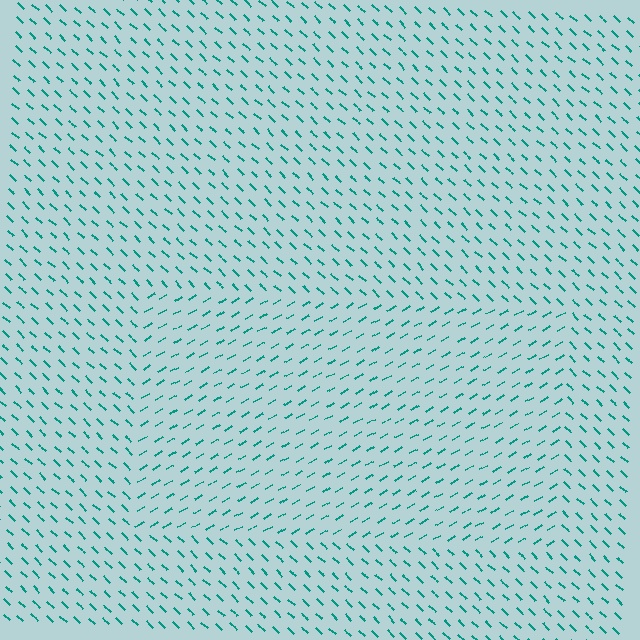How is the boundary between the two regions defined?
The boundary is defined purely by a change in line orientation (approximately 74 degrees difference). All lines are the same color and thickness.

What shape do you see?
I see a rectangle.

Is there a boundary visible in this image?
Yes, there is a texture boundary formed by a change in line orientation.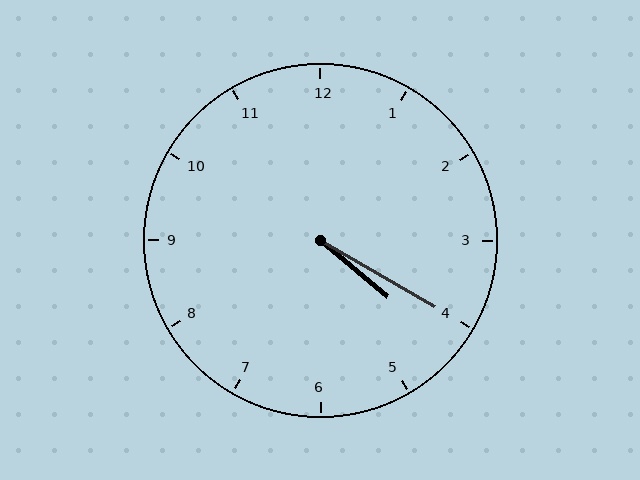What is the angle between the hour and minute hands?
Approximately 10 degrees.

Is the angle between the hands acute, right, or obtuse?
It is acute.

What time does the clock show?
4:20.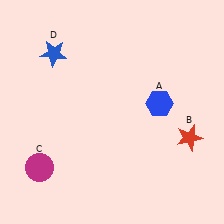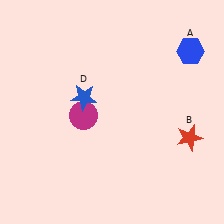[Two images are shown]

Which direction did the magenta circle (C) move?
The magenta circle (C) moved up.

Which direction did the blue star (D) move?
The blue star (D) moved down.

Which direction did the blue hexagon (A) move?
The blue hexagon (A) moved up.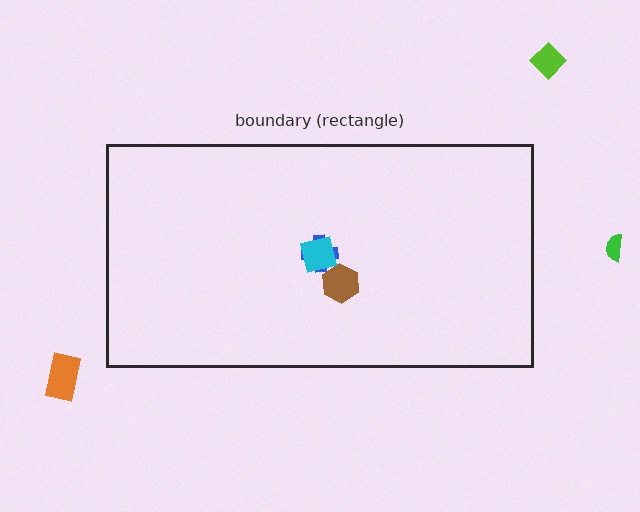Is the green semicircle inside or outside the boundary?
Outside.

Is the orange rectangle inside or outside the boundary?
Outside.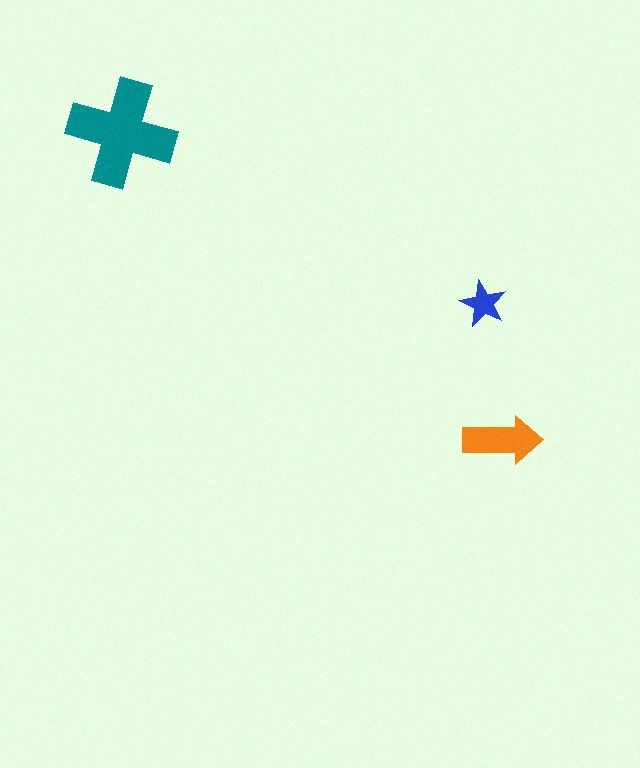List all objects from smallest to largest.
The blue star, the orange arrow, the teal cross.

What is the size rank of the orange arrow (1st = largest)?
2nd.